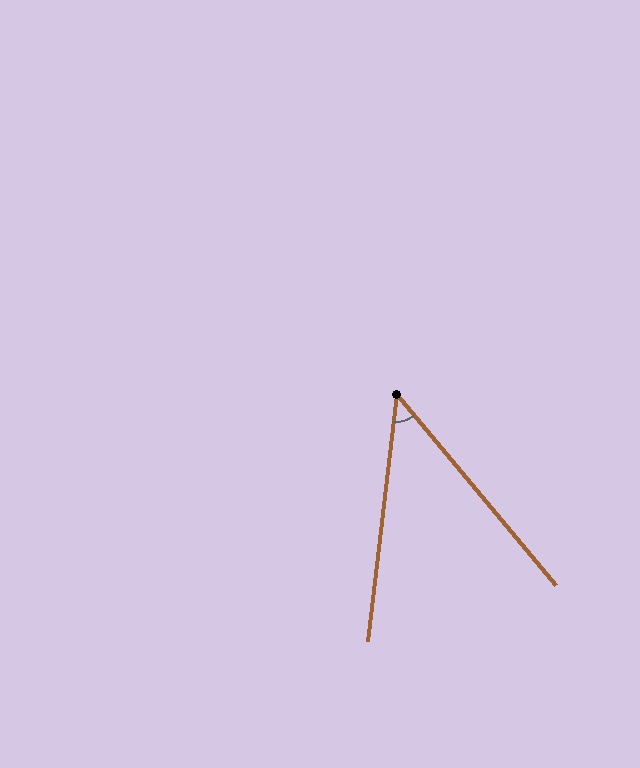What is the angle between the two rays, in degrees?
Approximately 46 degrees.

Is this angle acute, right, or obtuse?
It is acute.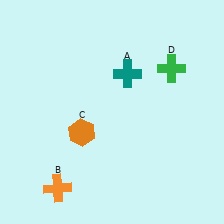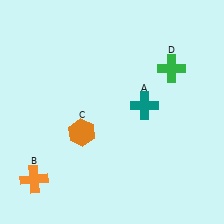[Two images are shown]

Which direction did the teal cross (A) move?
The teal cross (A) moved down.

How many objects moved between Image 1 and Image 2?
2 objects moved between the two images.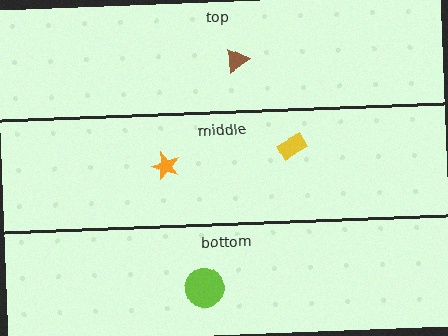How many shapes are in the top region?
1.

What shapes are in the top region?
The brown triangle.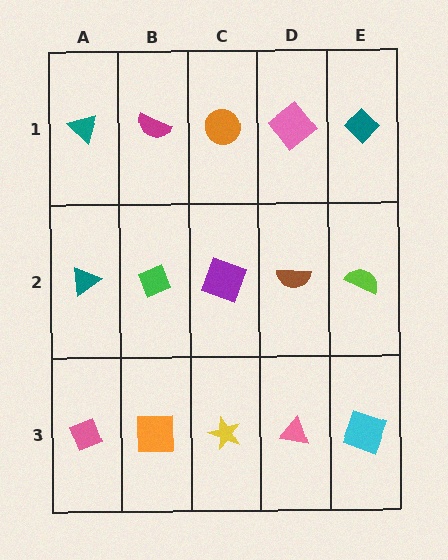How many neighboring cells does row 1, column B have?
3.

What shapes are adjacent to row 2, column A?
A teal triangle (row 1, column A), a pink diamond (row 3, column A), a green diamond (row 2, column B).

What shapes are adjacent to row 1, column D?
A brown semicircle (row 2, column D), an orange circle (row 1, column C), a teal diamond (row 1, column E).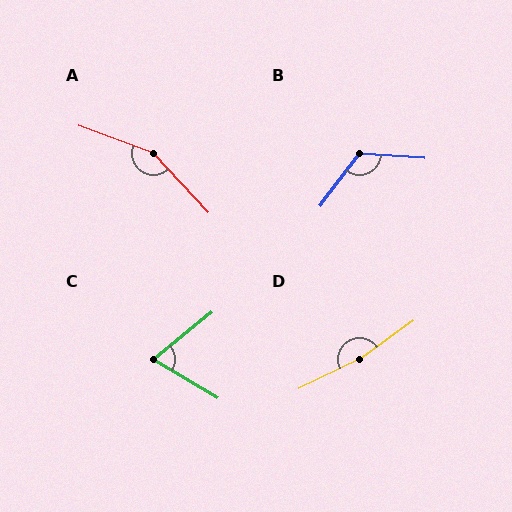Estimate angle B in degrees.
Approximately 123 degrees.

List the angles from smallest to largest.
C (70°), B (123°), A (153°), D (170°).